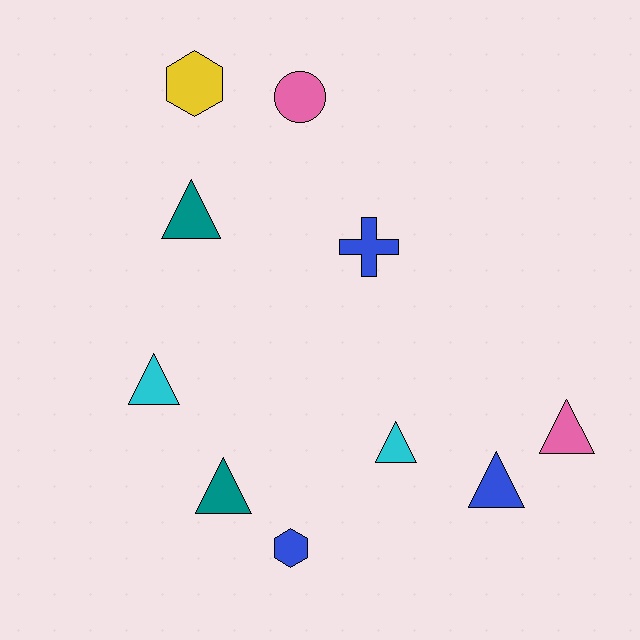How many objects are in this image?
There are 10 objects.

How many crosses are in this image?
There is 1 cross.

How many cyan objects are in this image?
There are 2 cyan objects.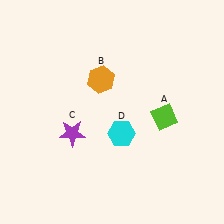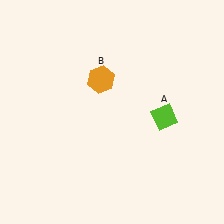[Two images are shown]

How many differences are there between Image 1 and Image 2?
There are 2 differences between the two images.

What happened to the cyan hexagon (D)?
The cyan hexagon (D) was removed in Image 2. It was in the bottom-right area of Image 1.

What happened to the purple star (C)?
The purple star (C) was removed in Image 2. It was in the bottom-left area of Image 1.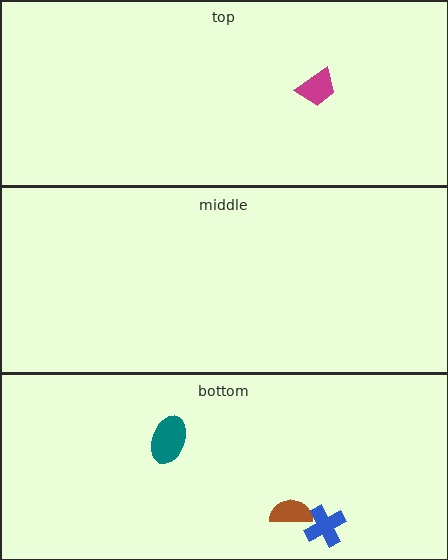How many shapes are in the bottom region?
3.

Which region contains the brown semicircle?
The bottom region.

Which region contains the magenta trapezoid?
The top region.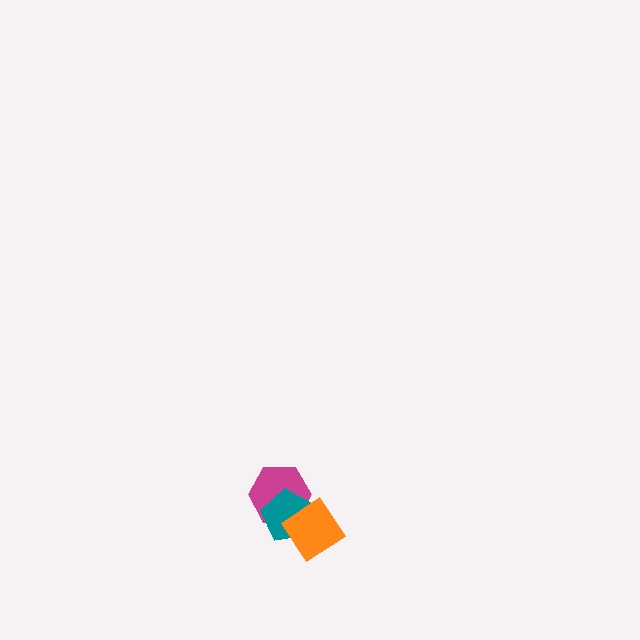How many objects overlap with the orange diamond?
2 objects overlap with the orange diamond.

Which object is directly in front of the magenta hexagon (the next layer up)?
The teal pentagon is directly in front of the magenta hexagon.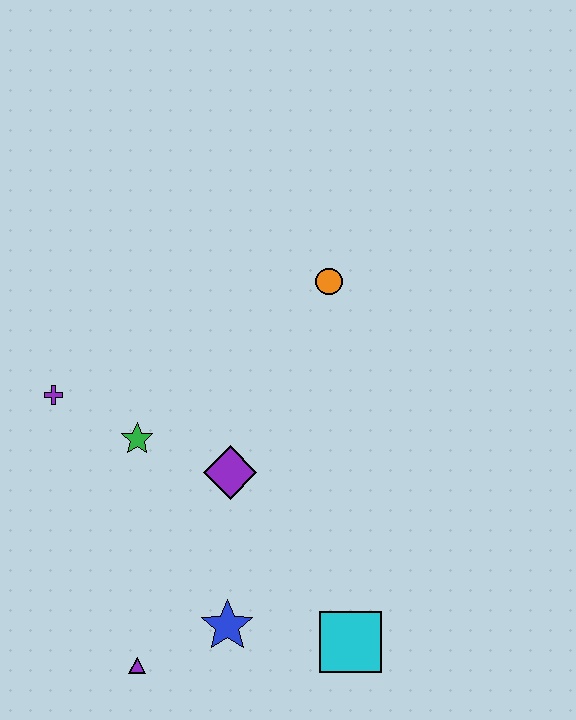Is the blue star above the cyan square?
Yes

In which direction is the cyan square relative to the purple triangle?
The cyan square is to the right of the purple triangle.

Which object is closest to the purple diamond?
The green star is closest to the purple diamond.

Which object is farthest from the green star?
The cyan square is farthest from the green star.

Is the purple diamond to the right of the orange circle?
No